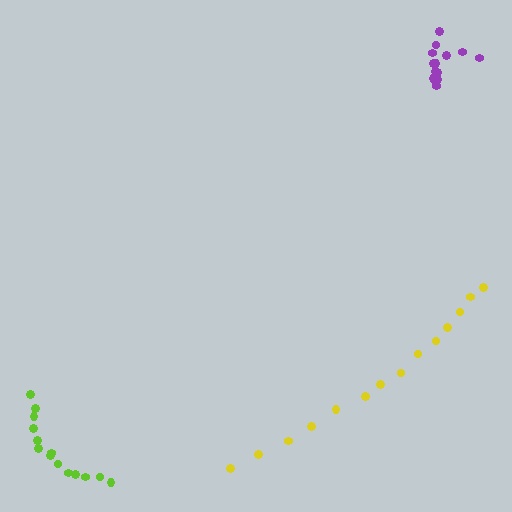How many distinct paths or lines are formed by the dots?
There are 3 distinct paths.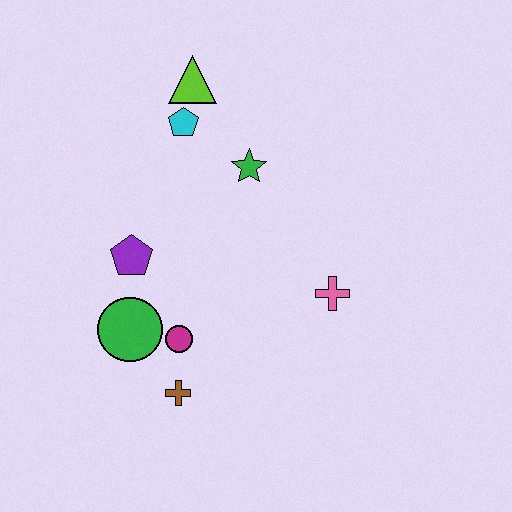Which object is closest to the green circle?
The magenta circle is closest to the green circle.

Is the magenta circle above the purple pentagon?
No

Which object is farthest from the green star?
The brown cross is farthest from the green star.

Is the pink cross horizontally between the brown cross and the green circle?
No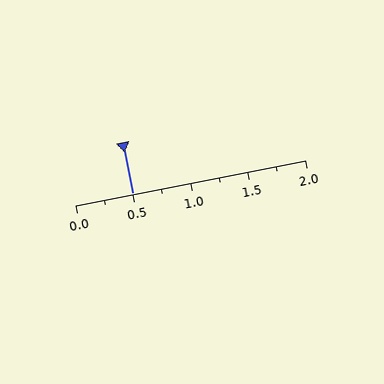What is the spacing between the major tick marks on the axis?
The major ticks are spaced 0.5 apart.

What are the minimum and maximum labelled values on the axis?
The axis runs from 0.0 to 2.0.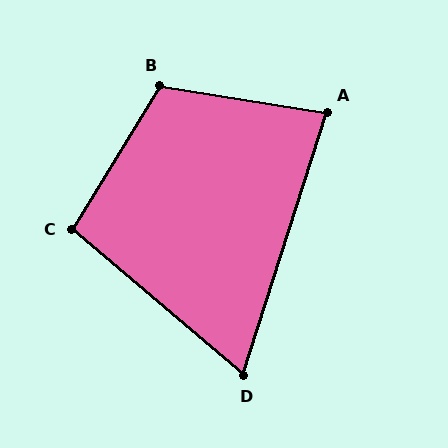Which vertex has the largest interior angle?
B, at approximately 113 degrees.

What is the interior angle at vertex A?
Approximately 81 degrees (acute).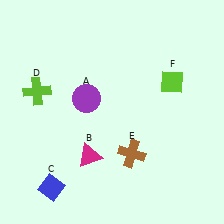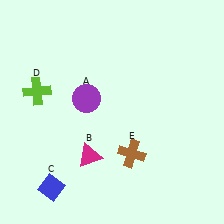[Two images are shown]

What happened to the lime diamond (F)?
The lime diamond (F) was removed in Image 2. It was in the top-right area of Image 1.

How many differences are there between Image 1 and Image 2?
There is 1 difference between the two images.